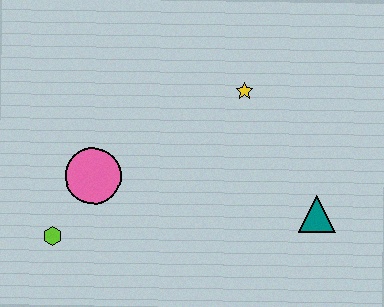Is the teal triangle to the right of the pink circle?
Yes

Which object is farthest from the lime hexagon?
The teal triangle is farthest from the lime hexagon.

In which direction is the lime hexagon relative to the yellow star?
The lime hexagon is to the left of the yellow star.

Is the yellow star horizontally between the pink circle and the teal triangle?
Yes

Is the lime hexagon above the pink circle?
No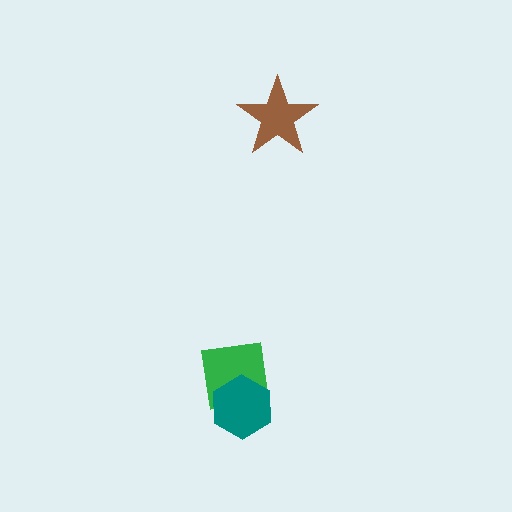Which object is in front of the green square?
The teal hexagon is in front of the green square.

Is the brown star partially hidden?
No, no other shape covers it.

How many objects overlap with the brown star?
0 objects overlap with the brown star.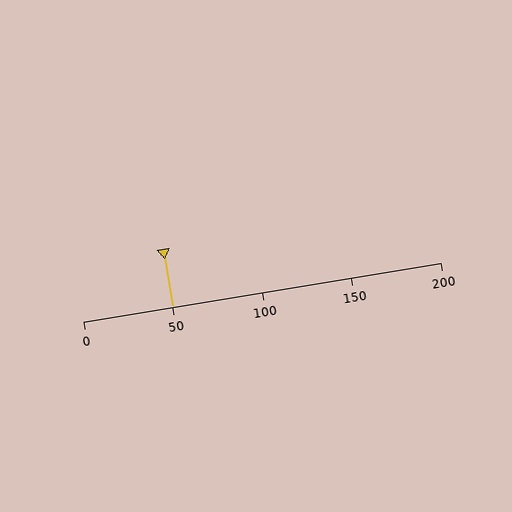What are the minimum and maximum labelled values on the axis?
The axis runs from 0 to 200.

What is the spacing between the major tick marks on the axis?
The major ticks are spaced 50 apart.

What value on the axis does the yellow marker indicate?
The marker indicates approximately 50.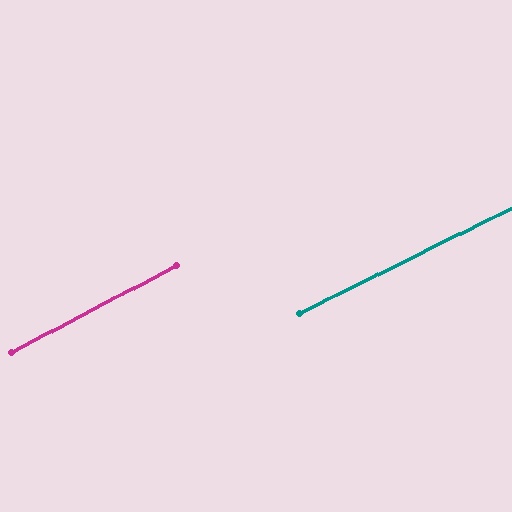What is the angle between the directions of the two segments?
Approximately 1 degree.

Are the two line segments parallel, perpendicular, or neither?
Parallel — their directions differ by only 1.4°.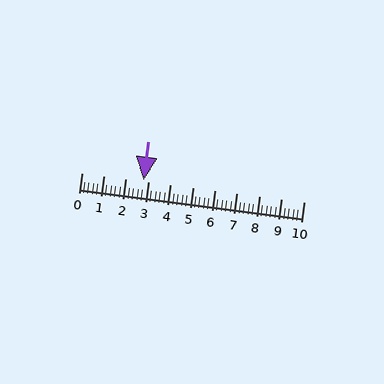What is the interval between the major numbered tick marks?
The major tick marks are spaced 1 units apart.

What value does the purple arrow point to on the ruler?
The purple arrow points to approximately 2.8.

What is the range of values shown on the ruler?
The ruler shows values from 0 to 10.